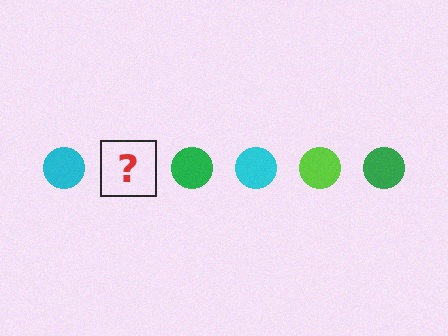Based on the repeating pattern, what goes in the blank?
The blank should be a lime circle.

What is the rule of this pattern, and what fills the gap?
The rule is that the pattern cycles through cyan, lime, green circles. The gap should be filled with a lime circle.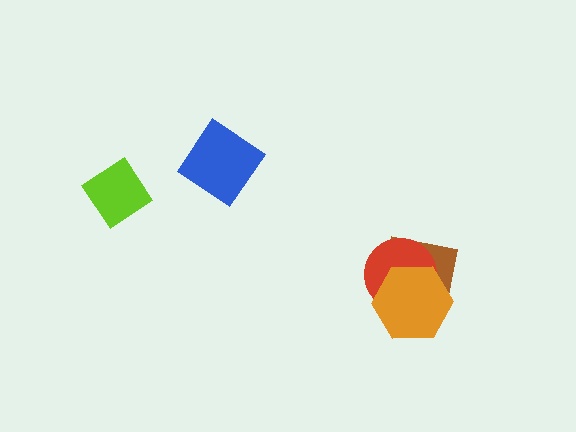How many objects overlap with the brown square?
2 objects overlap with the brown square.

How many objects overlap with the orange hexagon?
2 objects overlap with the orange hexagon.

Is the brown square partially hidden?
Yes, it is partially covered by another shape.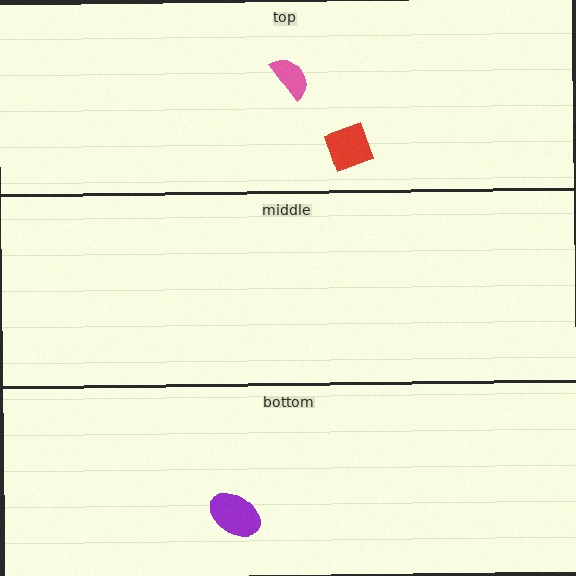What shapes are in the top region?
The red square, the pink semicircle.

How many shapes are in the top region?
2.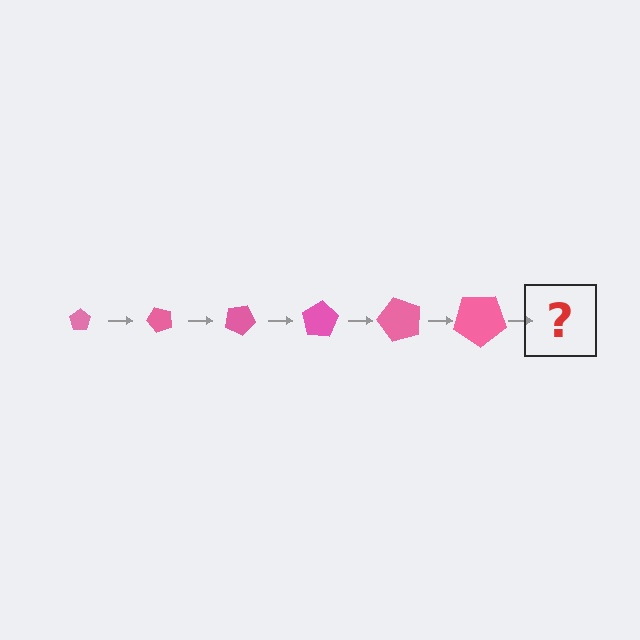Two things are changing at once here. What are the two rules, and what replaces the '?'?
The two rules are that the pentagon grows larger each step and it rotates 50 degrees each step. The '?' should be a pentagon, larger than the previous one and rotated 300 degrees from the start.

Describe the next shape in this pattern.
It should be a pentagon, larger than the previous one and rotated 300 degrees from the start.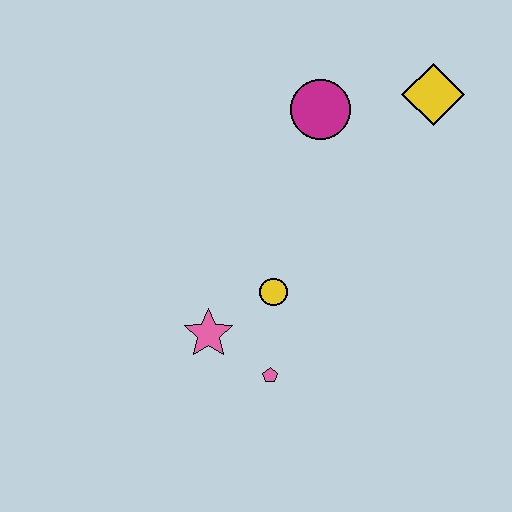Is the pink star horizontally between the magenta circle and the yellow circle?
No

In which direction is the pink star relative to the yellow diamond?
The pink star is below the yellow diamond.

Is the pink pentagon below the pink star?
Yes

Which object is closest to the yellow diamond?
The magenta circle is closest to the yellow diamond.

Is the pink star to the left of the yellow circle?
Yes